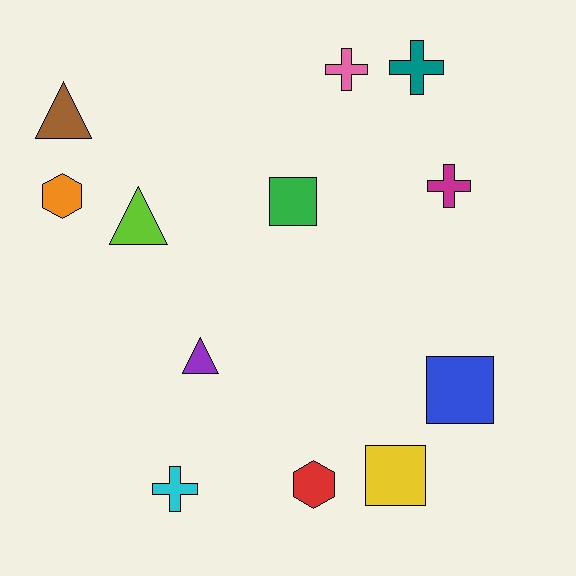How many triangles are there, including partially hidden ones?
There are 3 triangles.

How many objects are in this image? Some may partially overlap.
There are 12 objects.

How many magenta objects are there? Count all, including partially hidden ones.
There is 1 magenta object.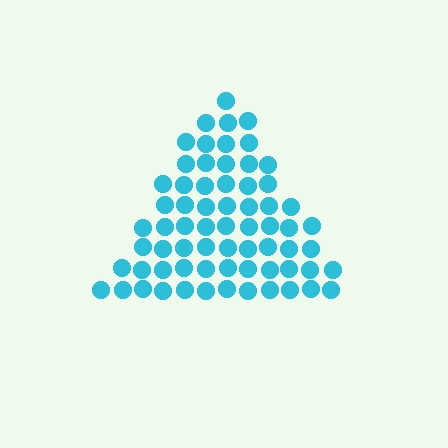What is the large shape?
The large shape is a triangle.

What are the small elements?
The small elements are circles.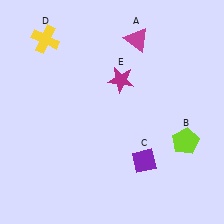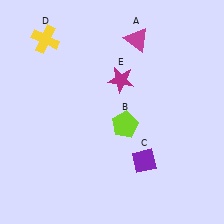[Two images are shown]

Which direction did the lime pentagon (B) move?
The lime pentagon (B) moved left.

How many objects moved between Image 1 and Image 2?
1 object moved between the two images.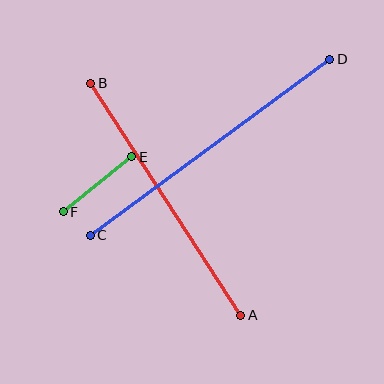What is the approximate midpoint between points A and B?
The midpoint is at approximately (166, 199) pixels.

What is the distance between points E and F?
The distance is approximately 88 pixels.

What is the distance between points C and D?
The distance is approximately 298 pixels.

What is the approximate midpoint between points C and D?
The midpoint is at approximately (210, 147) pixels.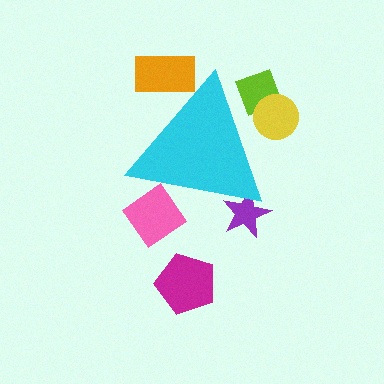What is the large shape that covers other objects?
A cyan triangle.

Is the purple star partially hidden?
Yes, the purple star is partially hidden behind the cyan triangle.